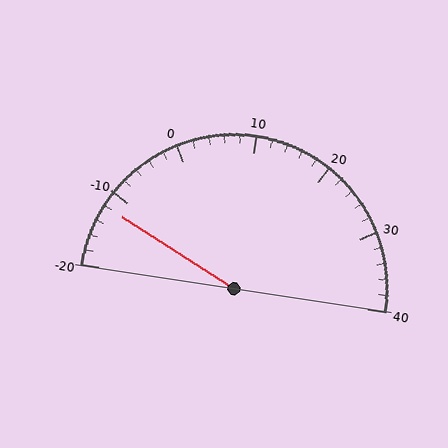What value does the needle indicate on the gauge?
The needle indicates approximately -12.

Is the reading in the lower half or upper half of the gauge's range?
The reading is in the lower half of the range (-20 to 40).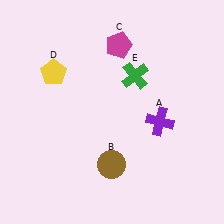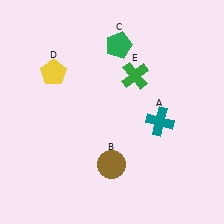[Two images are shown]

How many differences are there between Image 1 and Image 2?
There are 2 differences between the two images.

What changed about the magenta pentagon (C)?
In Image 1, C is magenta. In Image 2, it changed to green.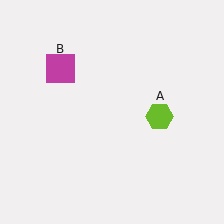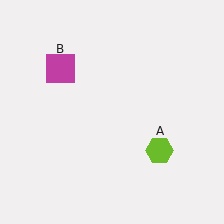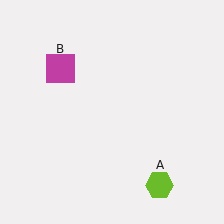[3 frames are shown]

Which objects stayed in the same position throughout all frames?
Magenta square (object B) remained stationary.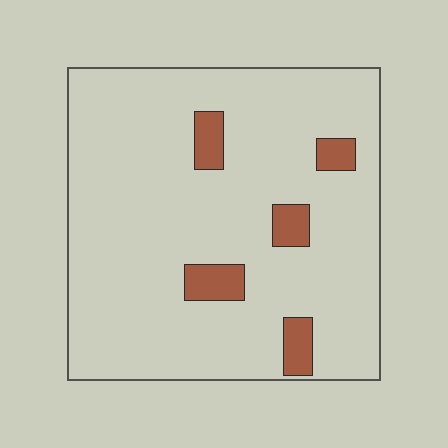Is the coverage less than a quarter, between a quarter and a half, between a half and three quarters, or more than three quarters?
Less than a quarter.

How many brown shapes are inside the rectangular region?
5.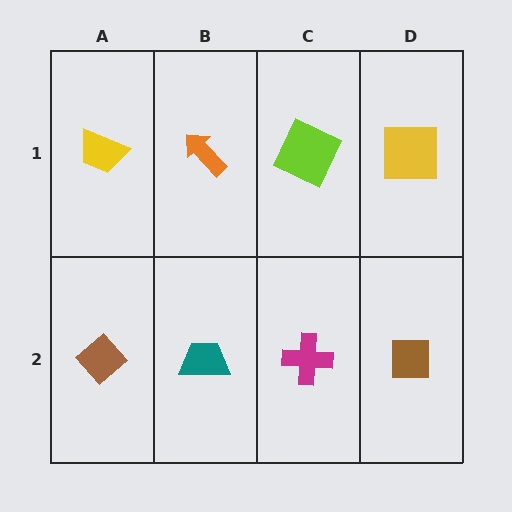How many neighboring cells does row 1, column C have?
3.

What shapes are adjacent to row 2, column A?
A yellow trapezoid (row 1, column A), a teal trapezoid (row 2, column B).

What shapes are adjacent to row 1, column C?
A magenta cross (row 2, column C), an orange arrow (row 1, column B), a yellow square (row 1, column D).